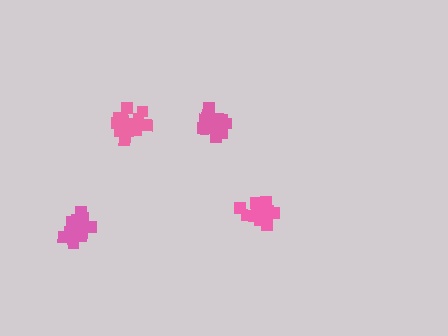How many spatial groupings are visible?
There are 4 spatial groupings.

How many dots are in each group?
Group 1: 17 dots, Group 2: 16 dots, Group 3: 18 dots, Group 4: 18 dots (69 total).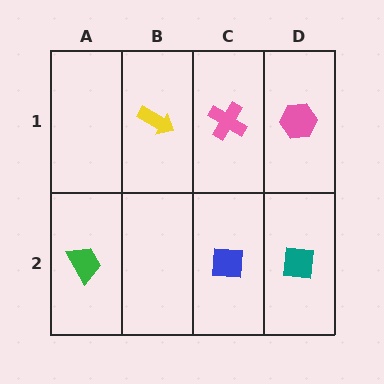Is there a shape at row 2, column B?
No, that cell is empty.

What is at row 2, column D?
A teal square.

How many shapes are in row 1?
3 shapes.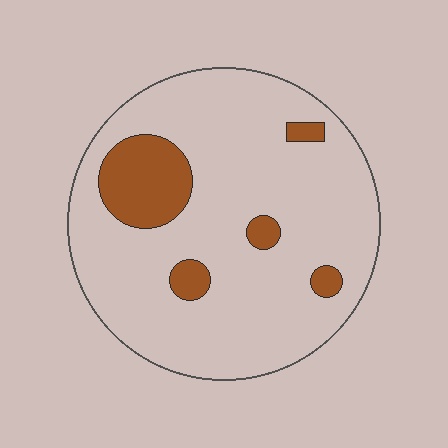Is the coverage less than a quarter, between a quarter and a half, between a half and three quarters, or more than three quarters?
Less than a quarter.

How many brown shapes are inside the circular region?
5.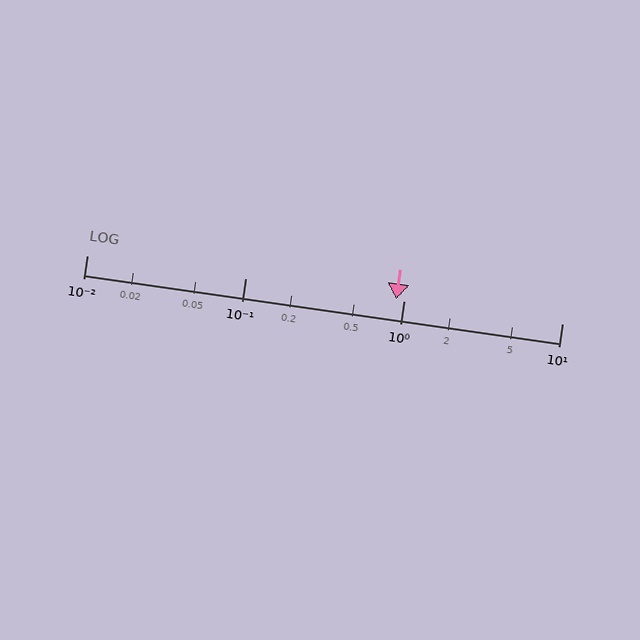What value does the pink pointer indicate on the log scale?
The pointer indicates approximately 0.9.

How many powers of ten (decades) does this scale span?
The scale spans 3 decades, from 0.01 to 10.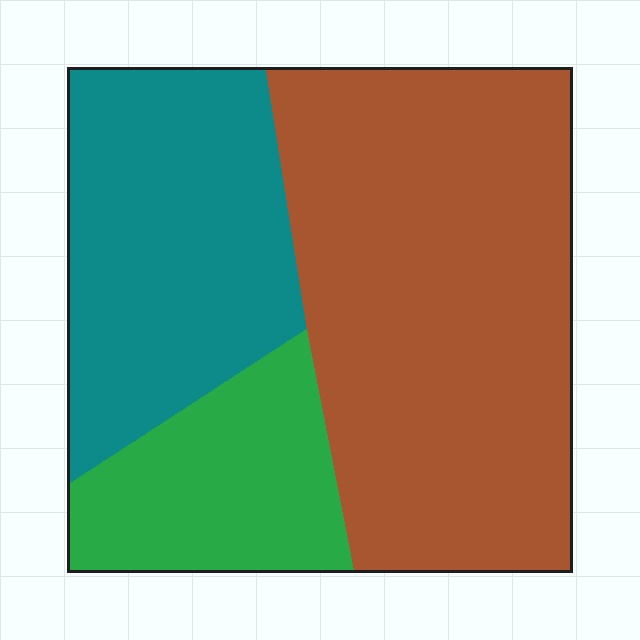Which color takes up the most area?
Brown, at roughly 50%.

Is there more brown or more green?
Brown.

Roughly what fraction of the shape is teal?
Teal takes up about one third (1/3) of the shape.